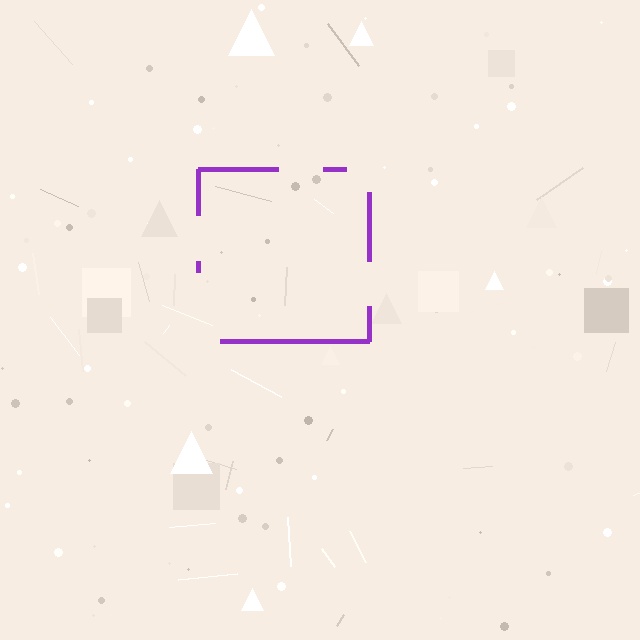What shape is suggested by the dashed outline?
The dashed outline suggests a square.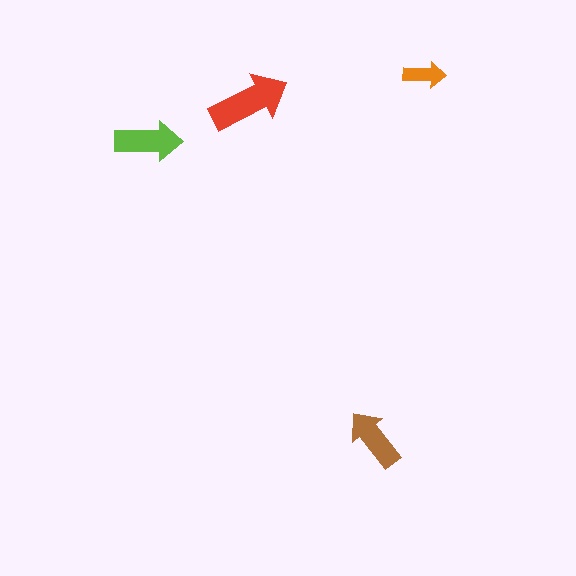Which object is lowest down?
The brown arrow is bottommost.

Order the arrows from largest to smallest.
the red one, the lime one, the brown one, the orange one.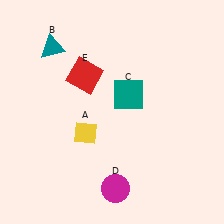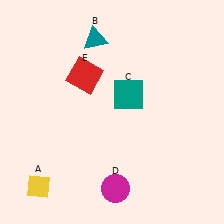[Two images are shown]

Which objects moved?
The objects that moved are: the yellow diamond (A), the teal triangle (B).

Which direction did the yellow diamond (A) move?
The yellow diamond (A) moved down.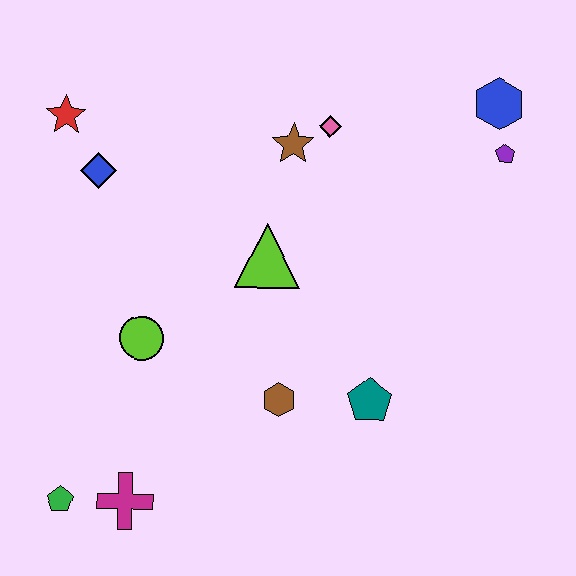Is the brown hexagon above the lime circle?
No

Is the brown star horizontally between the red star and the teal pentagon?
Yes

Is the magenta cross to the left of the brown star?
Yes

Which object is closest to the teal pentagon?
The brown hexagon is closest to the teal pentagon.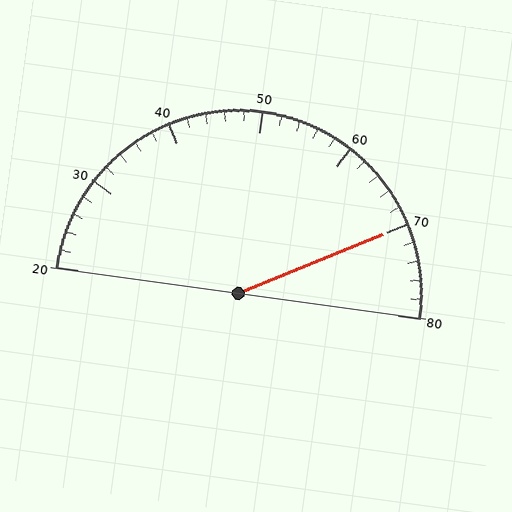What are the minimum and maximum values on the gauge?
The gauge ranges from 20 to 80.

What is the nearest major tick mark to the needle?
The nearest major tick mark is 70.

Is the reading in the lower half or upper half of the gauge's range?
The reading is in the upper half of the range (20 to 80).